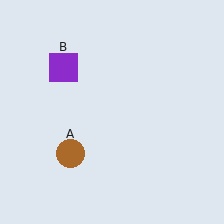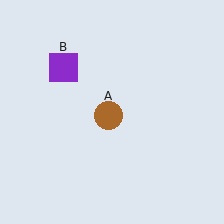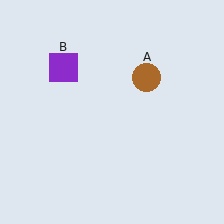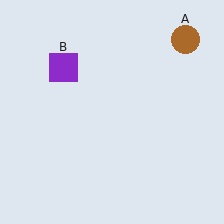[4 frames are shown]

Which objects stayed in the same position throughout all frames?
Purple square (object B) remained stationary.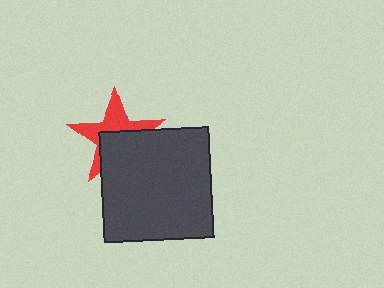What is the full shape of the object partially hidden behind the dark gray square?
The partially hidden object is a red star.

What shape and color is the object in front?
The object in front is a dark gray square.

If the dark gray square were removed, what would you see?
You would see the complete red star.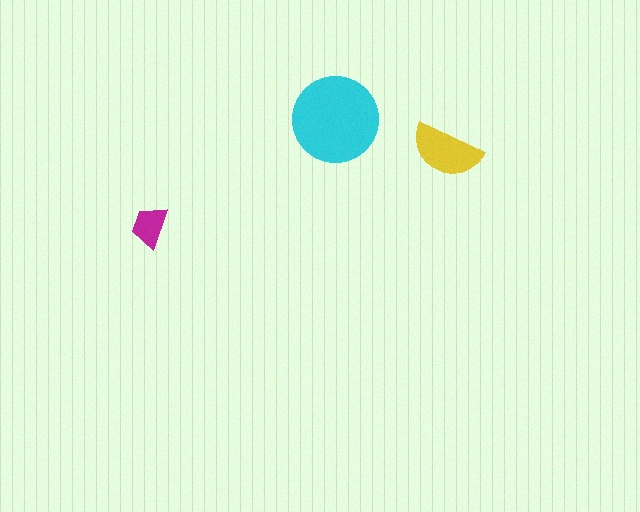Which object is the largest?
The cyan circle.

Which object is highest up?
The cyan circle is topmost.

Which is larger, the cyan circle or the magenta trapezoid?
The cyan circle.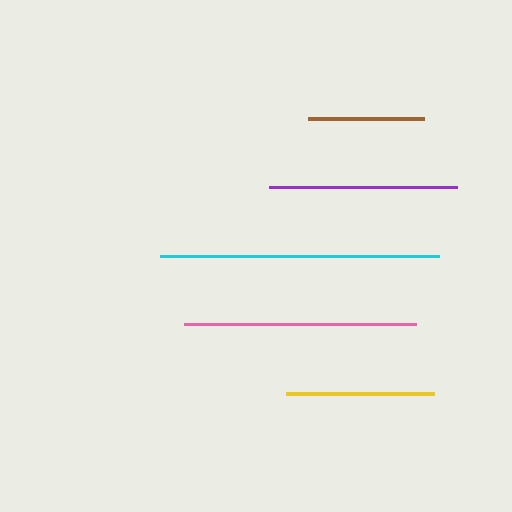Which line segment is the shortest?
The brown line is the shortest at approximately 116 pixels.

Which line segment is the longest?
The cyan line is the longest at approximately 279 pixels.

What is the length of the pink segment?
The pink segment is approximately 232 pixels long.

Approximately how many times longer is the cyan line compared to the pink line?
The cyan line is approximately 1.2 times the length of the pink line.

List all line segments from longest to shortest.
From longest to shortest: cyan, pink, purple, yellow, brown.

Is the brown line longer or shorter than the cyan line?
The cyan line is longer than the brown line.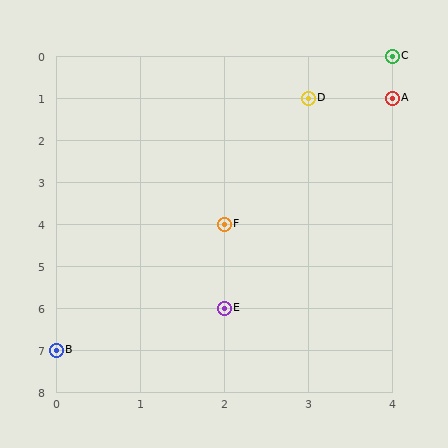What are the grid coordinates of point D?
Point D is at grid coordinates (3, 1).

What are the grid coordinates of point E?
Point E is at grid coordinates (2, 6).